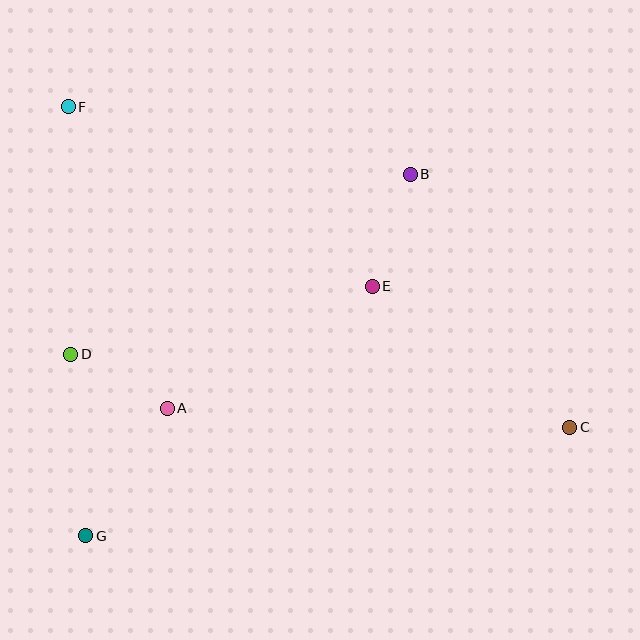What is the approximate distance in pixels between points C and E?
The distance between C and E is approximately 243 pixels.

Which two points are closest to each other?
Points A and D are closest to each other.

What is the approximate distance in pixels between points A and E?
The distance between A and E is approximately 238 pixels.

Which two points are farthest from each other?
Points C and F are farthest from each other.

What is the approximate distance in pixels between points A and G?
The distance between A and G is approximately 151 pixels.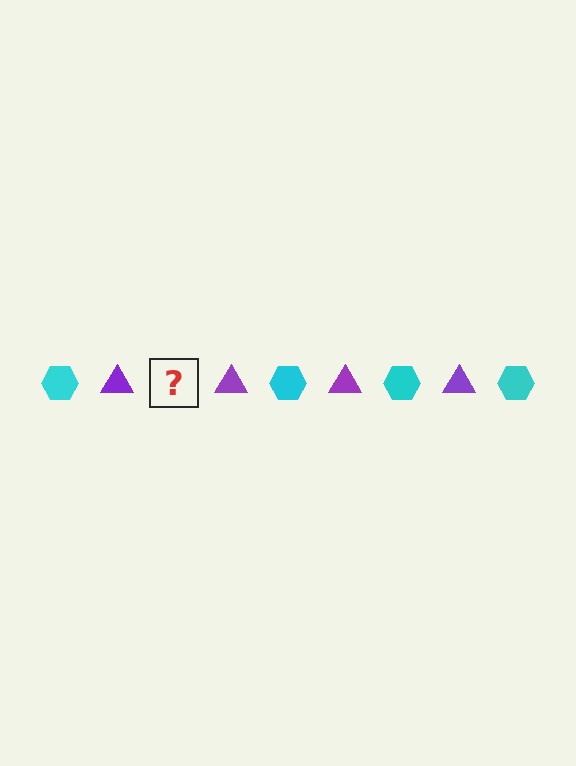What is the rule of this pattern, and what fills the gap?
The rule is that the pattern alternates between cyan hexagon and purple triangle. The gap should be filled with a cyan hexagon.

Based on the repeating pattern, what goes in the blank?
The blank should be a cyan hexagon.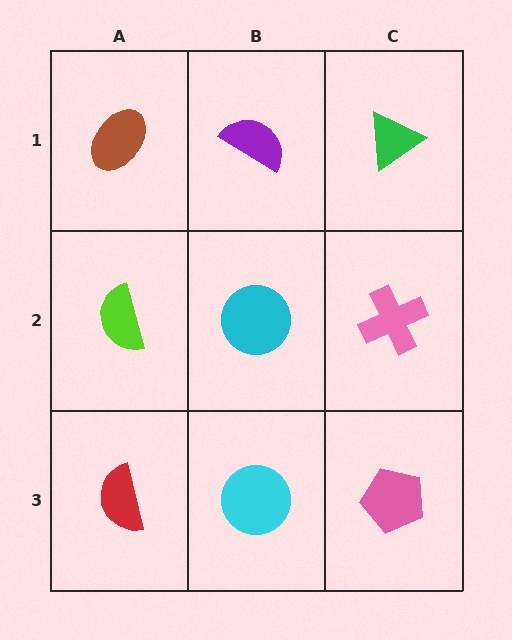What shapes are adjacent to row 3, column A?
A lime semicircle (row 2, column A), a cyan circle (row 3, column B).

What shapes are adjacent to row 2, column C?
A green triangle (row 1, column C), a pink pentagon (row 3, column C), a cyan circle (row 2, column B).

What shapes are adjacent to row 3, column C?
A pink cross (row 2, column C), a cyan circle (row 3, column B).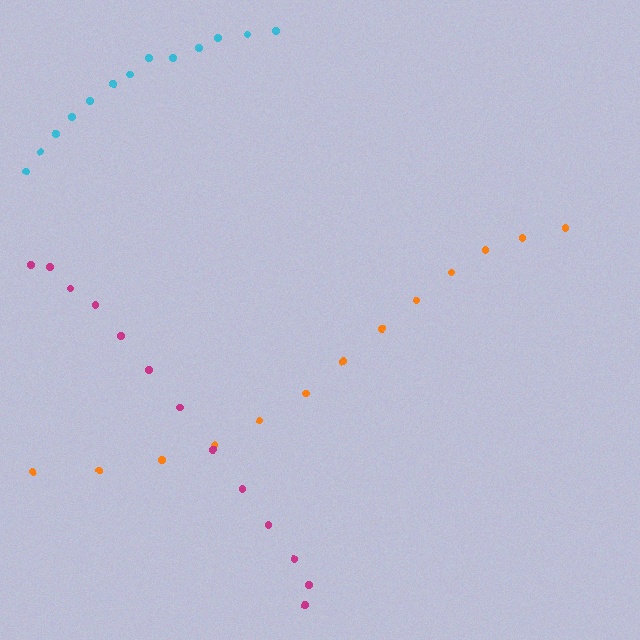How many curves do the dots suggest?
There are 3 distinct paths.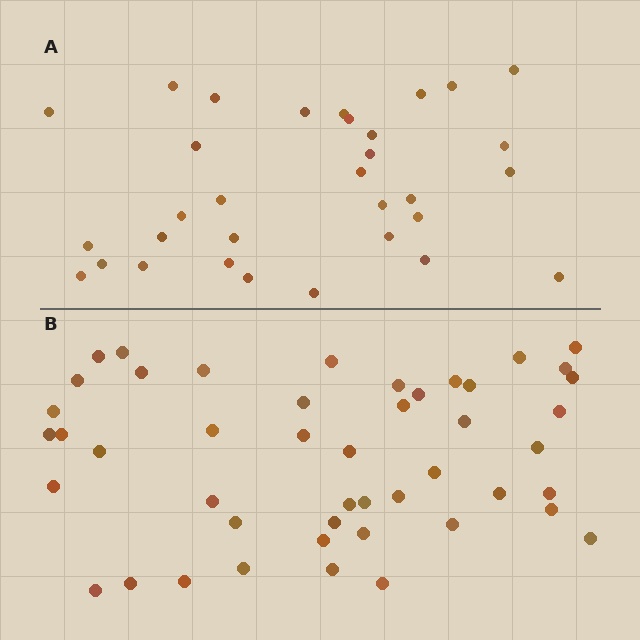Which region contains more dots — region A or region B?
Region B (the bottom region) has more dots.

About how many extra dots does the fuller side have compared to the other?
Region B has approximately 15 more dots than region A.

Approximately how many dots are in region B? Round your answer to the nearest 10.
About 50 dots. (The exact count is 47, which rounds to 50.)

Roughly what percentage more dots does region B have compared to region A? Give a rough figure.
About 45% more.